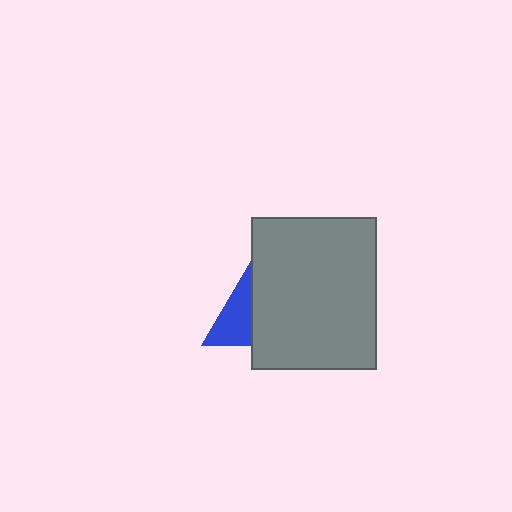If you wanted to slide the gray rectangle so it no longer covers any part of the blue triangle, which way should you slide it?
Slide it right — that is the most direct way to separate the two shapes.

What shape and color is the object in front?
The object in front is a gray rectangle.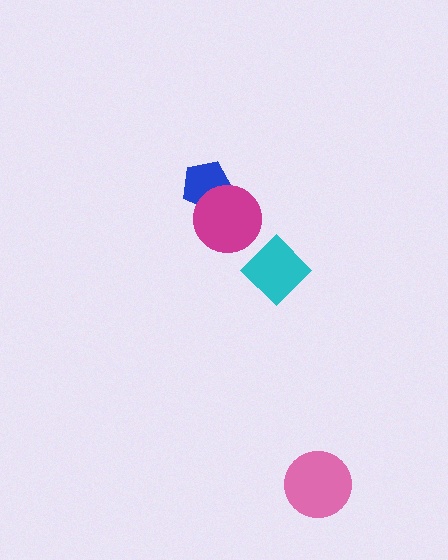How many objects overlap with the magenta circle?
1 object overlaps with the magenta circle.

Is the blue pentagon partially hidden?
Yes, it is partially covered by another shape.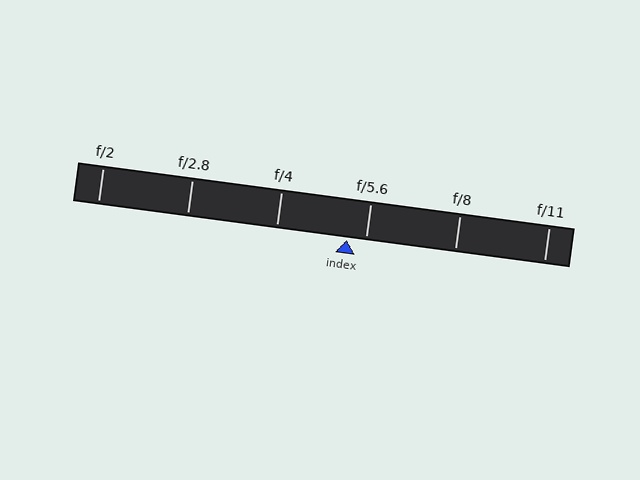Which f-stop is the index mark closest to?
The index mark is closest to f/5.6.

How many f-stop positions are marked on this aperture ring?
There are 6 f-stop positions marked.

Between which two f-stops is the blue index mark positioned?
The index mark is between f/4 and f/5.6.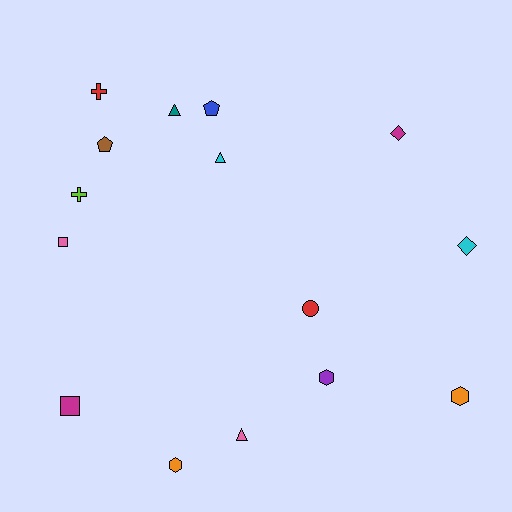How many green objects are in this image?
There are no green objects.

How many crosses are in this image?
There are 2 crosses.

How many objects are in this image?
There are 15 objects.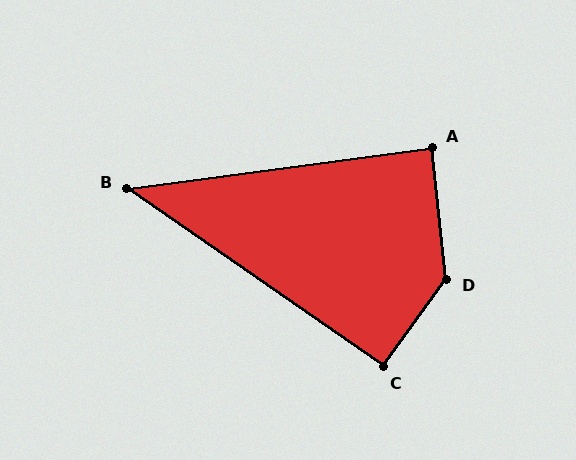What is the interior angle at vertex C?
Approximately 91 degrees (approximately right).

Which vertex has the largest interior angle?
D, at approximately 138 degrees.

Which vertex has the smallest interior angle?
B, at approximately 42 degrees.